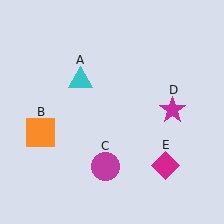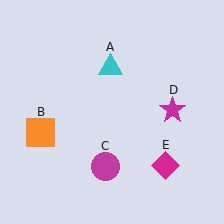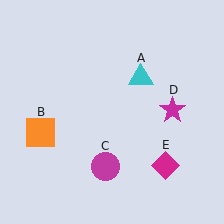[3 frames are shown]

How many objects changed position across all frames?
1 object changed position: cyan triangle (object A).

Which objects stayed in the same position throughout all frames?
Orange square (object B) and magenta circle (object C) and magenta star (object D) and magenta diamond (object E) remained stationary.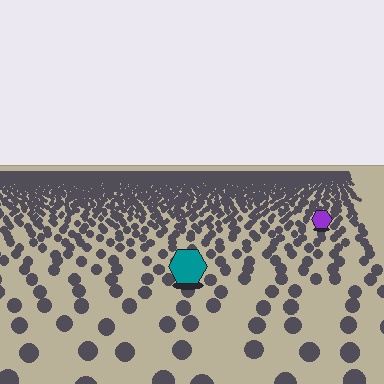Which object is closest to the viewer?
The teal hexagon is closest. The texture marks near it are larger and more spread out.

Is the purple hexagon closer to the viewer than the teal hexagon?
No. The teal hexagon is closer — you can tell from the texture gradient: the ground texture is coarser near it.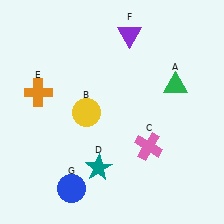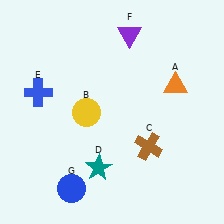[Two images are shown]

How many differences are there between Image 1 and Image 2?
There are 3 differences between the two images.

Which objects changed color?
A changed from green to orange. C changed from pink to brown. E changed from orange to blue.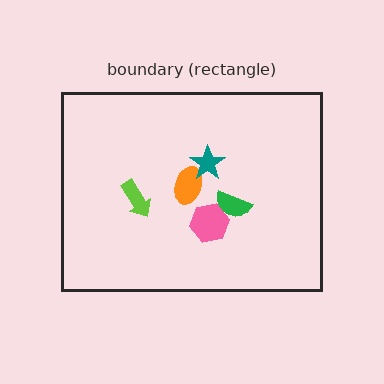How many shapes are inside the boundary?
5 inside, 0 outside.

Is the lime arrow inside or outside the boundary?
Inside.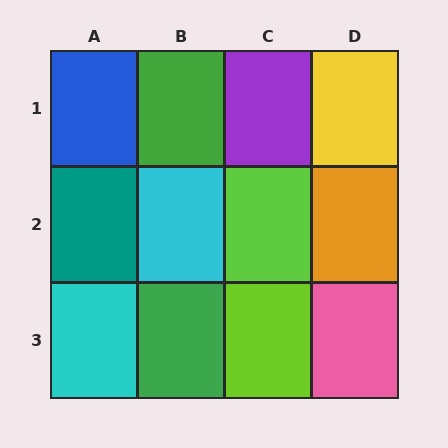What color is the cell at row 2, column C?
Lime.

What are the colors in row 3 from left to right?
Cyan, green, lime, pink.